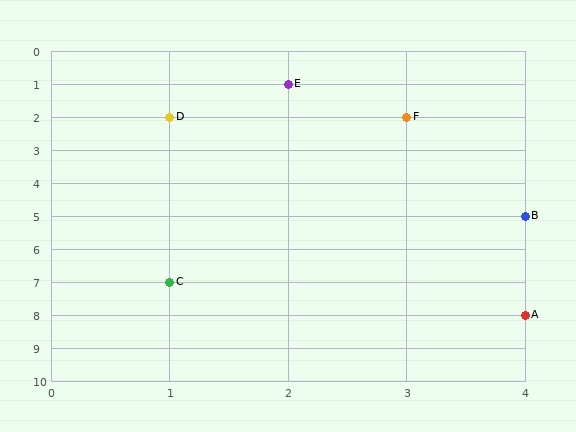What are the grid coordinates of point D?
Point D is at grid coordinates (1, 2).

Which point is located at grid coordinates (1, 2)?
Point D is at (1, 2).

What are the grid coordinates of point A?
Point A is at grid coordinates (4, 8).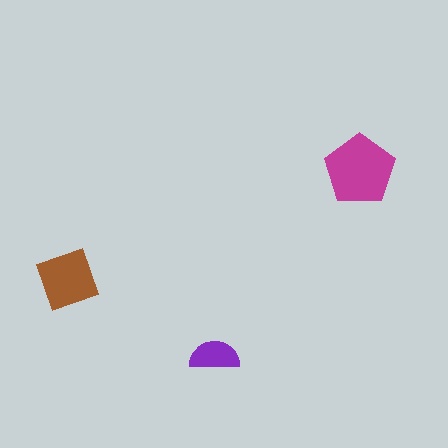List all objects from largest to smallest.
The magenta pentagon, the brown diamond, the purple semicircle.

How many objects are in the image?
There are 3 objects in the image.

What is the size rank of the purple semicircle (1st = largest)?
3rd.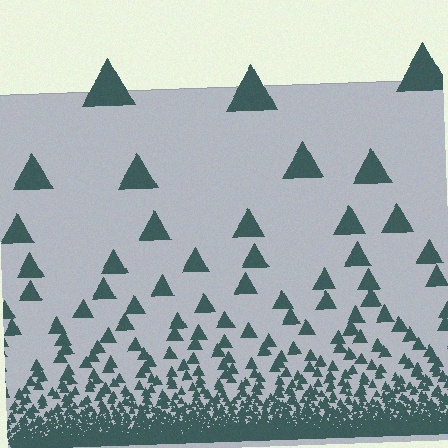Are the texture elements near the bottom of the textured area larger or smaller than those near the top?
Smaller. The gradient is inverted — elements near the bottom are smaller and denser.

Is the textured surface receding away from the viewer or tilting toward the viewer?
The surface appears to tilt toward the viewer. Texture elements get larger and sparser toward the top.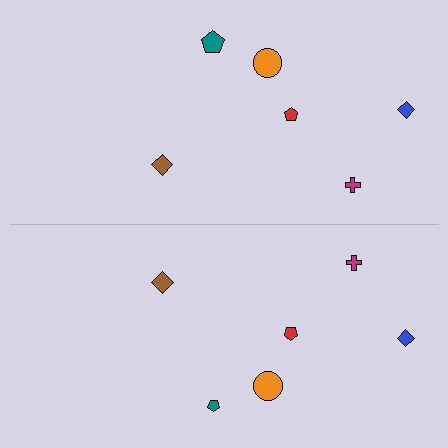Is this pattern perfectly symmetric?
No, the pattern is not perfectly symmetric. The teal pentagon on the bottom side has a different size than its mirror counterpart.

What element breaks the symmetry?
The teal pentagon on the bottom side has a different size than its mirror counterpart.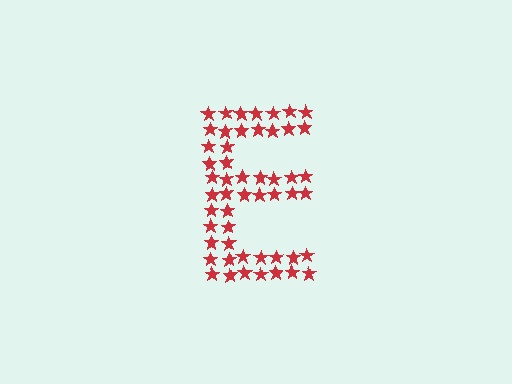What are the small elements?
The small elements are stars.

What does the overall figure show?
The overall figure shows the letter E.